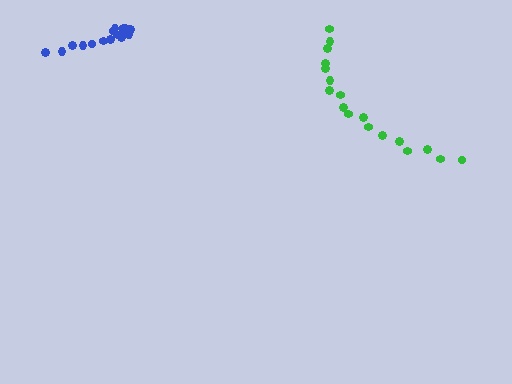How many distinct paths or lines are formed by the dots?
There are 2 distinct paths.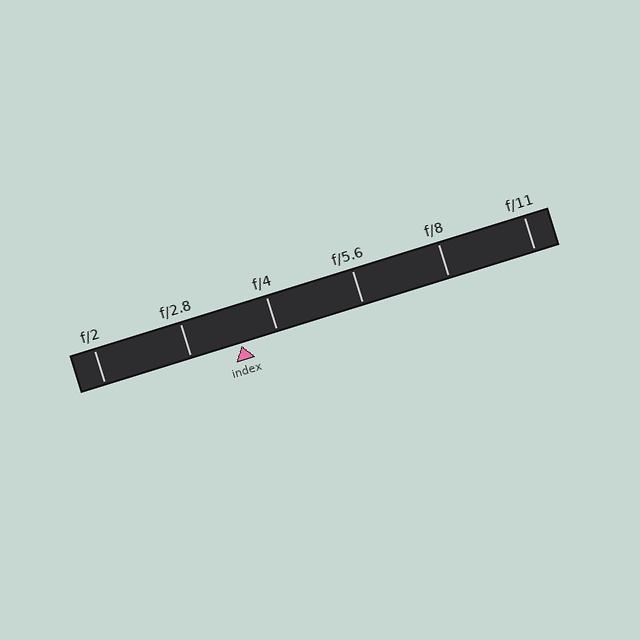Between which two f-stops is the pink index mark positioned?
The index mark is between f/2.8 and f/4.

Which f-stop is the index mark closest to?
The index mark is closest to f/4.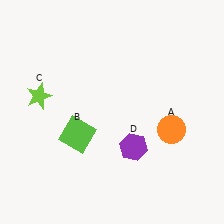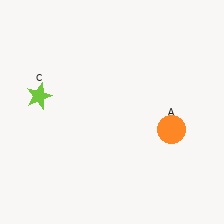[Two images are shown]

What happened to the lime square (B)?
The lime square (B) was removed in Image 2. It was in the bottom-left area of Image 1.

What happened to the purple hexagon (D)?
The purple hexagon (D) was removed in Image 2. It was in the bottom-right area of Image 1.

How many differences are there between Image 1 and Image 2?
There are 2 differences between the two images.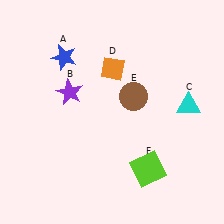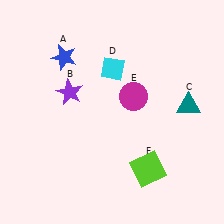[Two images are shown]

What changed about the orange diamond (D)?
In Image 1, D is orange. In Image 2, it changed to cyan.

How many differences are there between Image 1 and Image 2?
There are 3 differences between the two images.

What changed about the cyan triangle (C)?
In Image 1, C is cyan. In Image 2, it changed to teal.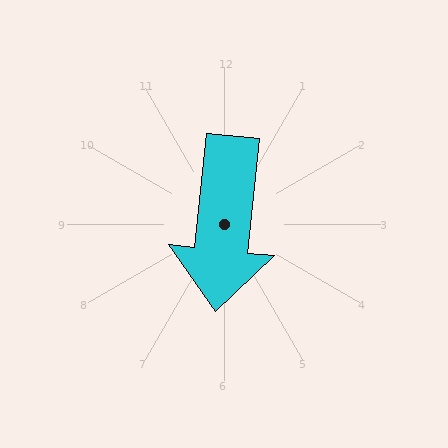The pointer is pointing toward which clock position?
Roughly 6 o'clock.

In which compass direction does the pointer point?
South.